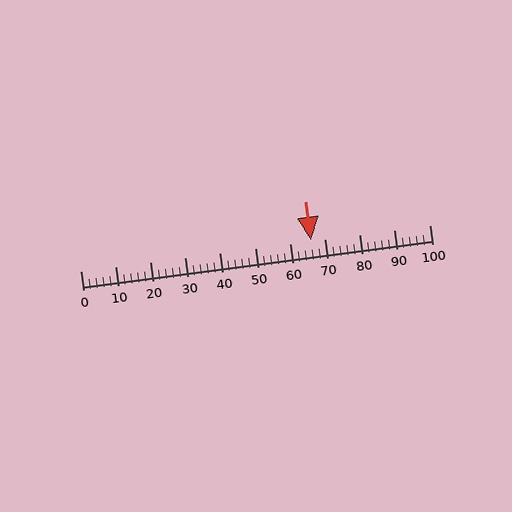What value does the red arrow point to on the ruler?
The red arrow points to approximately 66.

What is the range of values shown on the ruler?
The ruler shows values from 0 to 100.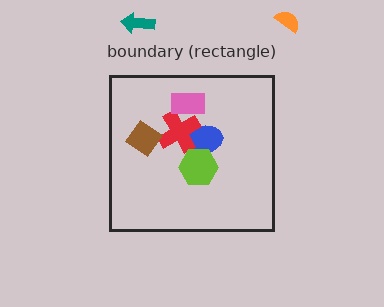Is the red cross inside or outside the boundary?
Inside.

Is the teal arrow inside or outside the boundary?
Outside.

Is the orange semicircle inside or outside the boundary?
Outside.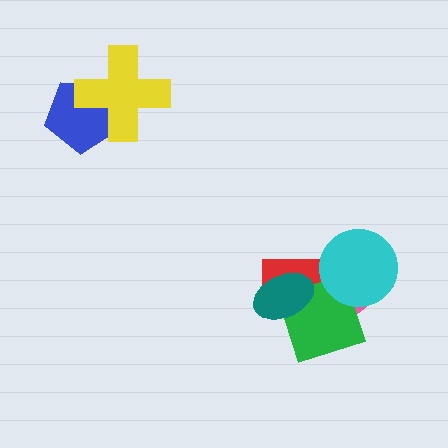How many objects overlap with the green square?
4 objects overlap with the green square.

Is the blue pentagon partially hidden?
Yes, it is partially covered by another shape.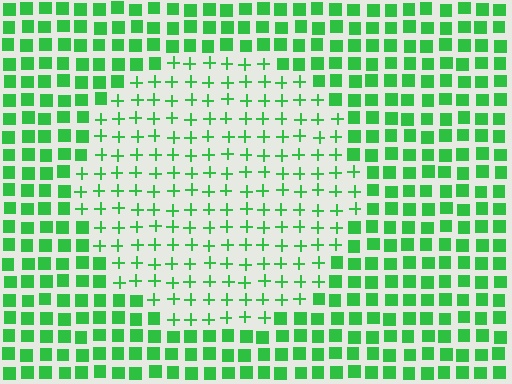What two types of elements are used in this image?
The image uses plus signs inside the circle region and squares outside it.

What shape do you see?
I see a circle.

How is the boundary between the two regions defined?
The boundary is defined by a change in element shape: plus signs inside vs. squares outside. All elements share the same color and spacing.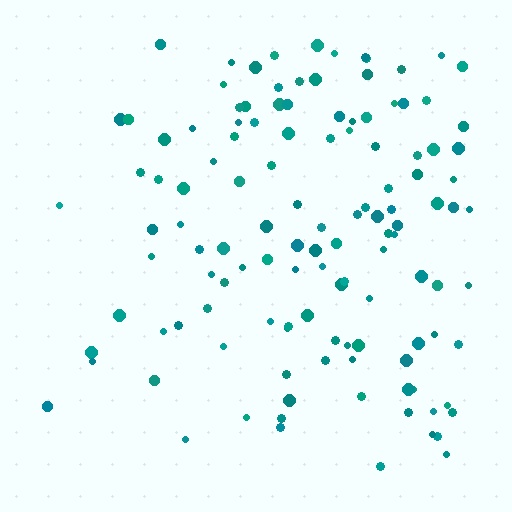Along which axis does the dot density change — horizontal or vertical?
Horizontal.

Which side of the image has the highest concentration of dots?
The right.